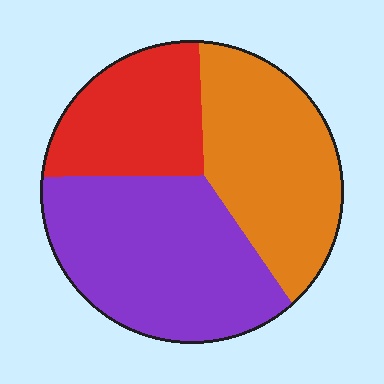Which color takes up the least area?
Red, at roughly 25%.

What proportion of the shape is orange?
Orange covers roughly 35% of the shape.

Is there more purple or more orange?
Purple.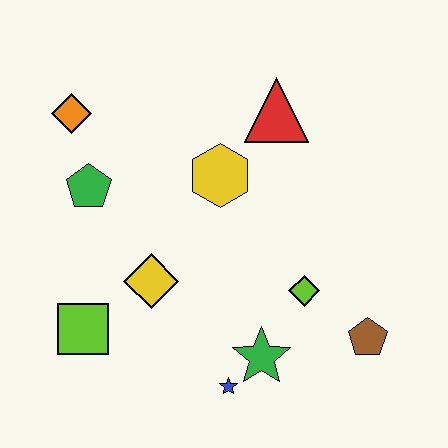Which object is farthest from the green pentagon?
The brown pentagon is farthest from the green pentagon.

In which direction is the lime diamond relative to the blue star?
The lime diamond is above the blue star.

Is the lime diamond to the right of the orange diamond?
Yes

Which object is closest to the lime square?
The yellow diamond is closest to the lime square.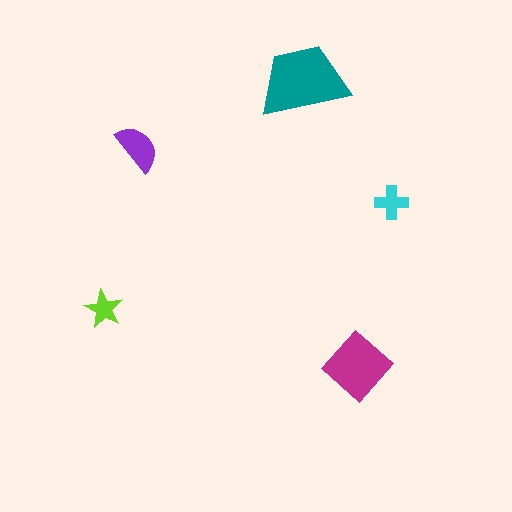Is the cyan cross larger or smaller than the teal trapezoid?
Smaller.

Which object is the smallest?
The lime star.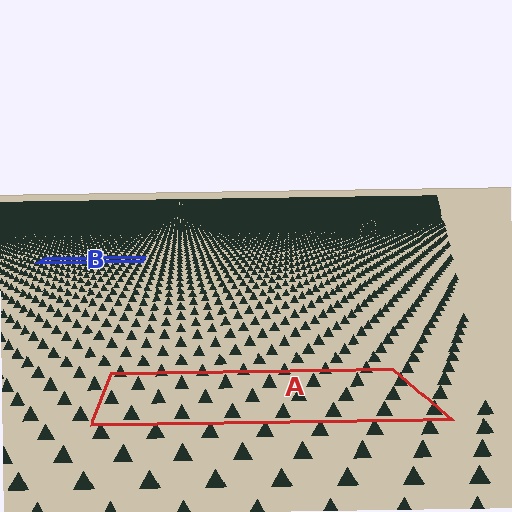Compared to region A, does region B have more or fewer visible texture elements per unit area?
Region B has more texture elements per unit area — they are packed more densely because it is farther away.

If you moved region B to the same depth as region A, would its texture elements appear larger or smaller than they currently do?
They would appear larger. At a closer depth, the same texture elements are projected at a bigger on-screen size.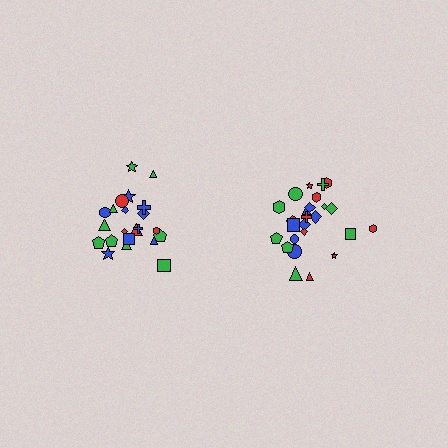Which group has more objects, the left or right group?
The right group.